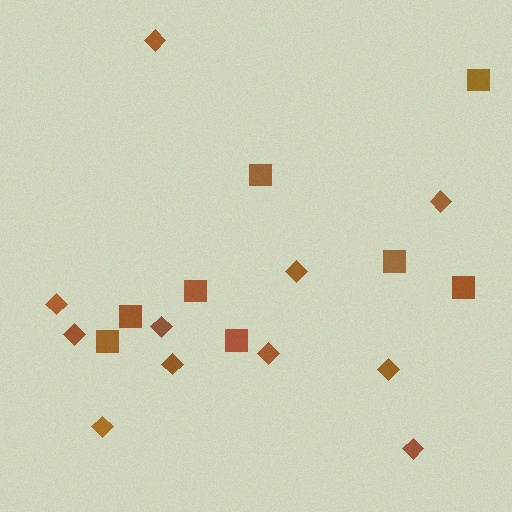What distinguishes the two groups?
There are 2 groups: one group of diamonds (11) and one group of squares (8).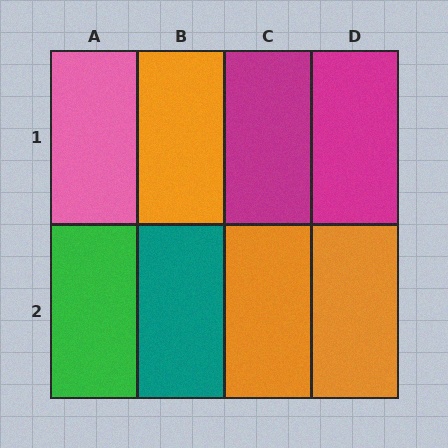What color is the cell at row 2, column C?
Orange.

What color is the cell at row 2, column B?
Teal.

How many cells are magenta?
2 cells are magenta.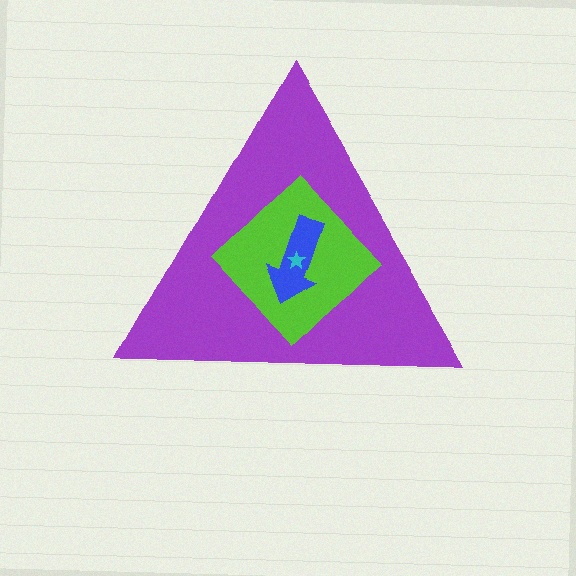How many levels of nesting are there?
4.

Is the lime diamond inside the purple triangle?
Yes.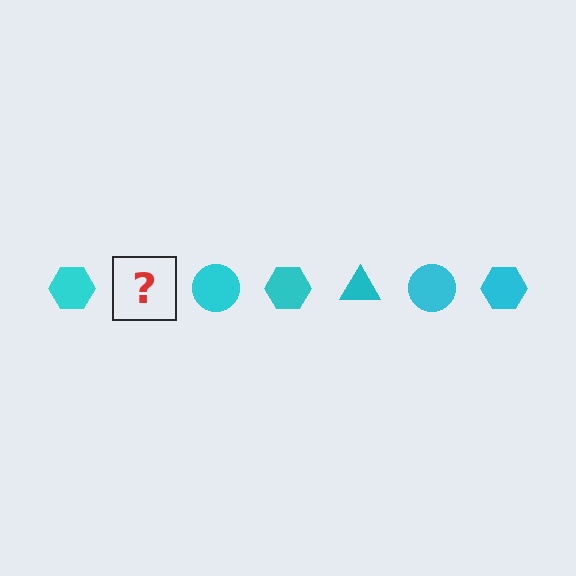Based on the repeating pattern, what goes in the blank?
The blank should be a cyan triangle.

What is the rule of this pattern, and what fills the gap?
The rule is that the pattern cycles through hexagon, triangle, circle shapes in cyan. The gap should be filled with a cyan triangle.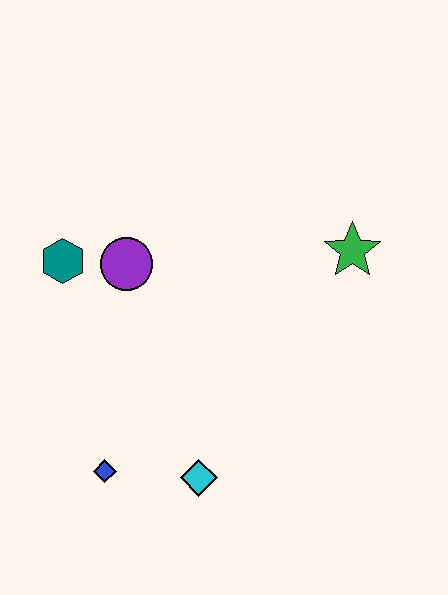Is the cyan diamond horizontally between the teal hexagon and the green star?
Yes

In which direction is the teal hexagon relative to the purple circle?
The teal hexagon is to the left of the purple circle.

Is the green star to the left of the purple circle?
No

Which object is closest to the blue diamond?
The cyan diamond is closest to the blue diamond.